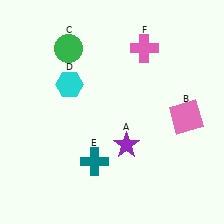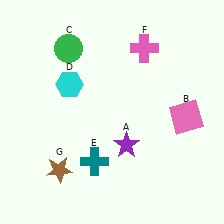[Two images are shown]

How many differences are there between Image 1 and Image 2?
There is 1 difference between the two images.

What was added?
A brown star (G) was added in Image 2.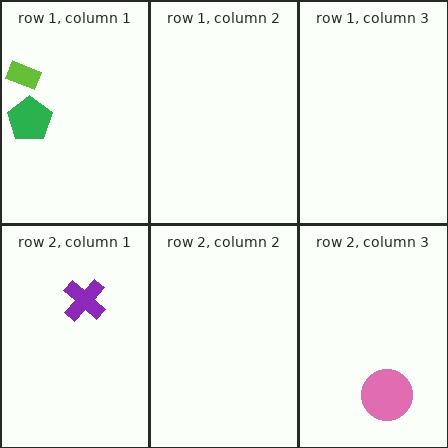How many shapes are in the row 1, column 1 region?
2.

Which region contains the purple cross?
The row 2, column 1 region.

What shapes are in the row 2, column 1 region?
The purple cross.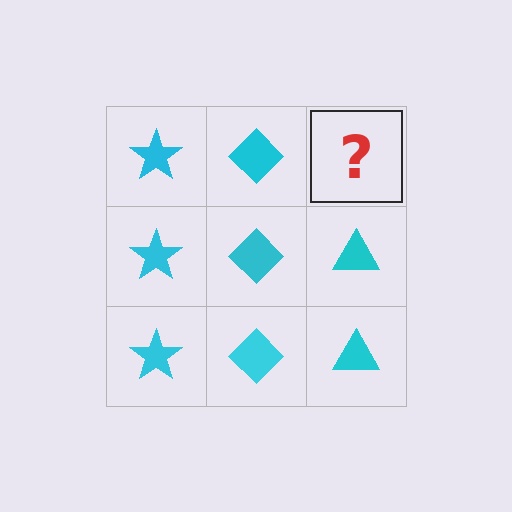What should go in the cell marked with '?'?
The missing cell should contain a cyan triangle.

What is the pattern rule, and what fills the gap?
The rule is that each column has a consistent shape. The gap should be filled with a cyan triangle.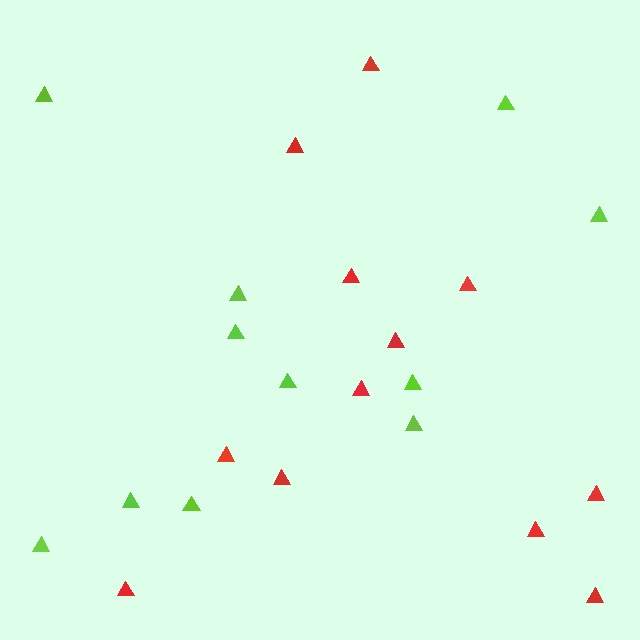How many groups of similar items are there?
There are 2 groups: one group of red triangles (12) and one group of lime triangles (11).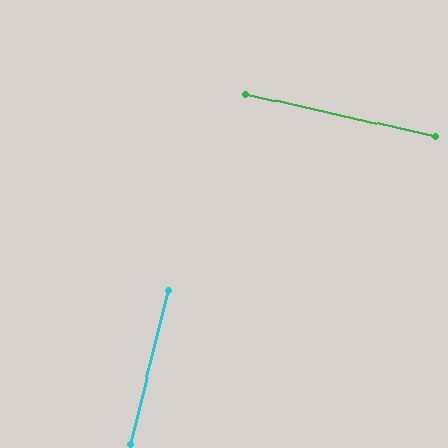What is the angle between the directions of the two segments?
Approximately 89 degrees.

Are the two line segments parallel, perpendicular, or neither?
Perpendicular — they meet at approximately 89°.